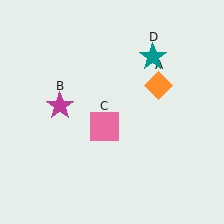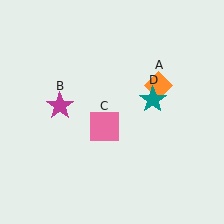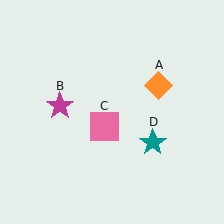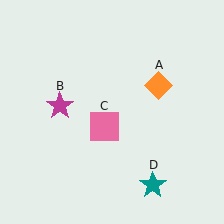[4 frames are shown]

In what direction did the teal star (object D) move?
The teal star (object D) moved down.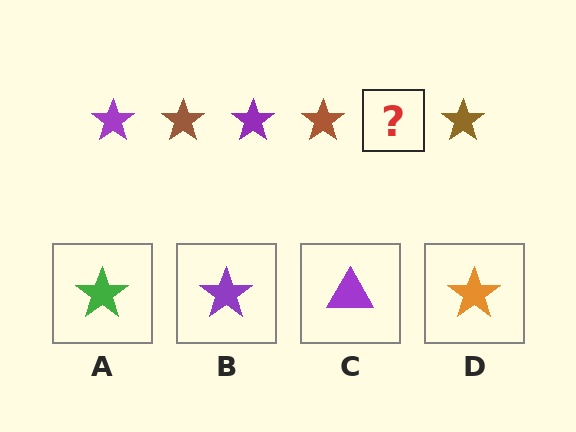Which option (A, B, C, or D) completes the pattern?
B.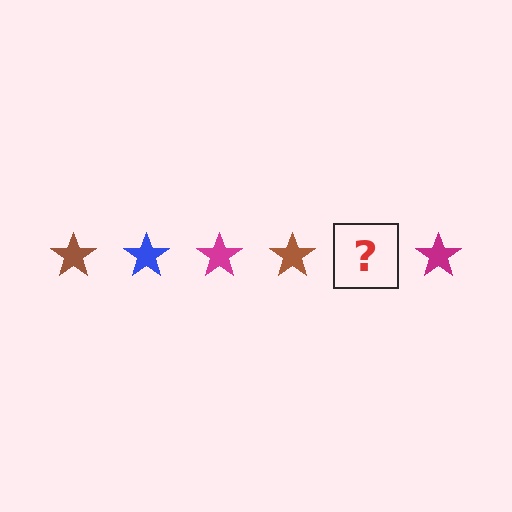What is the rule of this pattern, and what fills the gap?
The rule is that the pattern cycles through brown, blue, magenta stars. The gap should be filled with a blue star.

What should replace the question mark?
The question mark should be replaced with a blue star.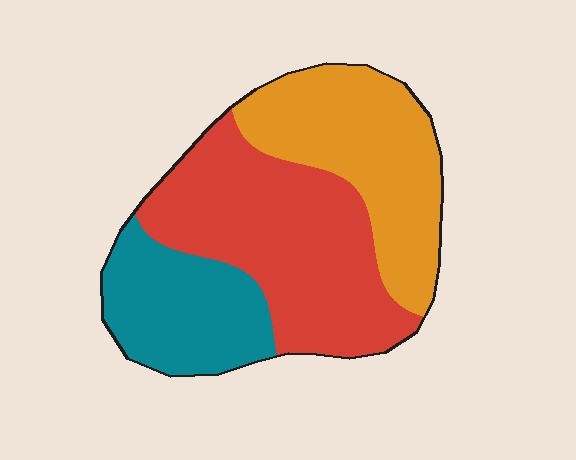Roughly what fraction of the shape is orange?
Orange covers 33% of the shape.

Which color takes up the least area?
Teal, at roughly 25%.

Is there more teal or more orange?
Orange.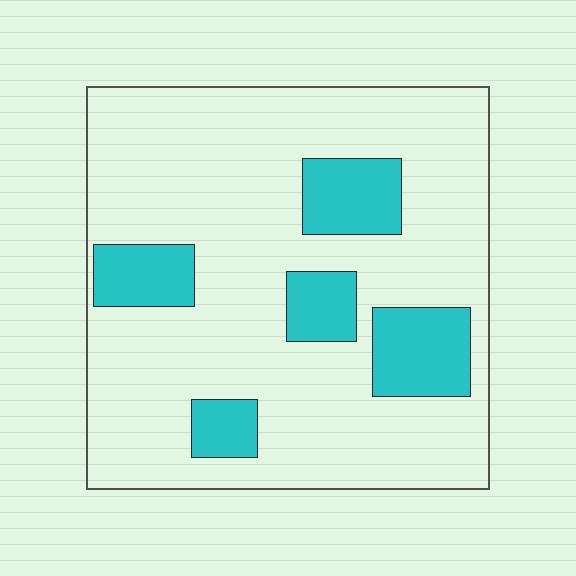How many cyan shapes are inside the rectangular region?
5.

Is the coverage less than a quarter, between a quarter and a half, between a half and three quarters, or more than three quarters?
Less than a quarter.